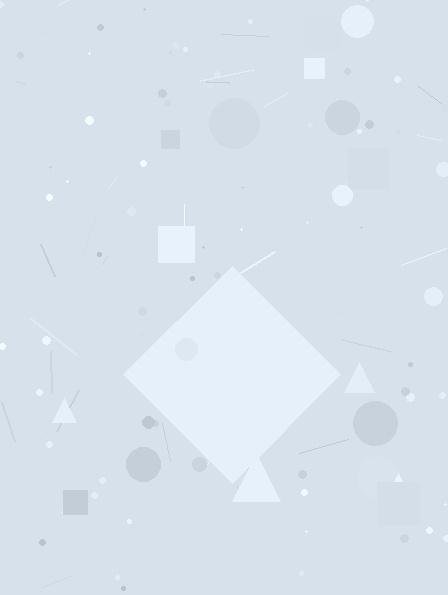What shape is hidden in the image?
A diamond is hidden in the image.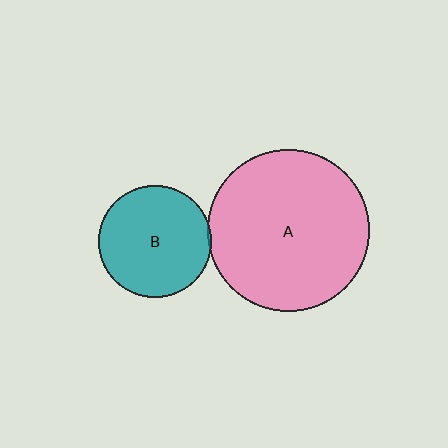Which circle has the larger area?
Circle A (pink).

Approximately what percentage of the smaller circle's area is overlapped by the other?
Approximately 5%.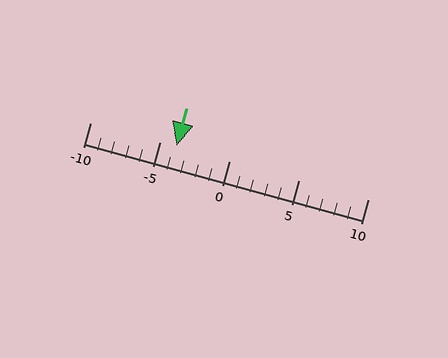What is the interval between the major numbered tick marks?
The major tick marks are spaced 5 units apart.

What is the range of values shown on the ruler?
The ruler shows values from -10 to 10.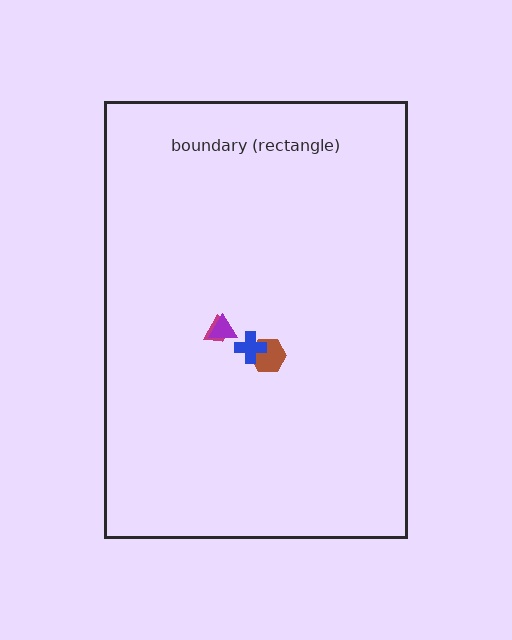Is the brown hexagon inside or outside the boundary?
Inside.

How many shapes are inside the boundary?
4 inside, 0 outside.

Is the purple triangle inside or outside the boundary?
Inside.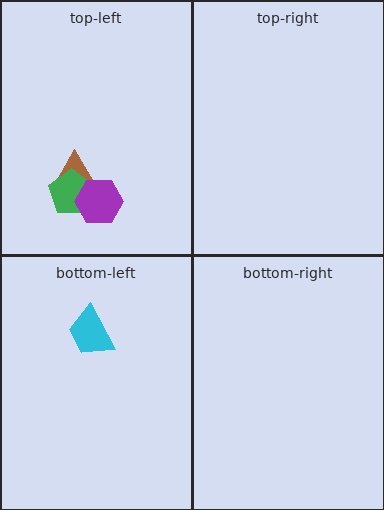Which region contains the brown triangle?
The top-left region.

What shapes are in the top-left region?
The brown triangle, the green pentagon, the purple hexagon.